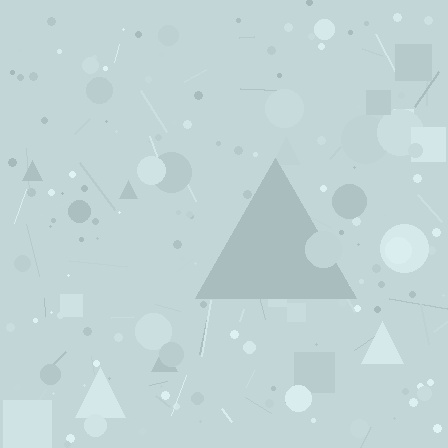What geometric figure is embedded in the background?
A triangle is embedded in the background.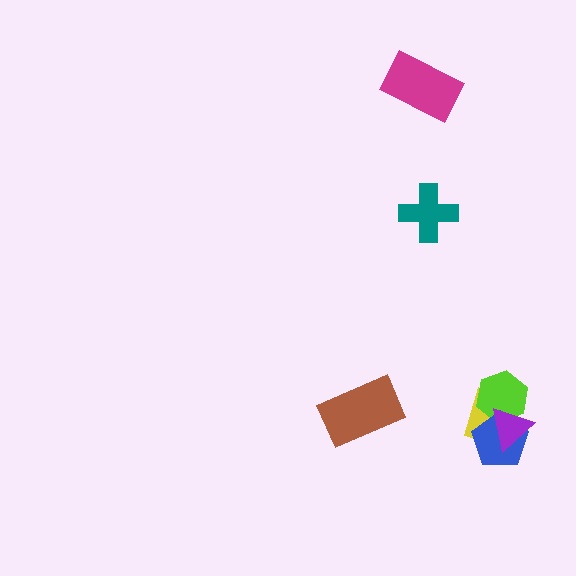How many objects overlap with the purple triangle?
3 objects overlap with the purple triangle.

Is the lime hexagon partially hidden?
Yes, it is partially covered by another shape.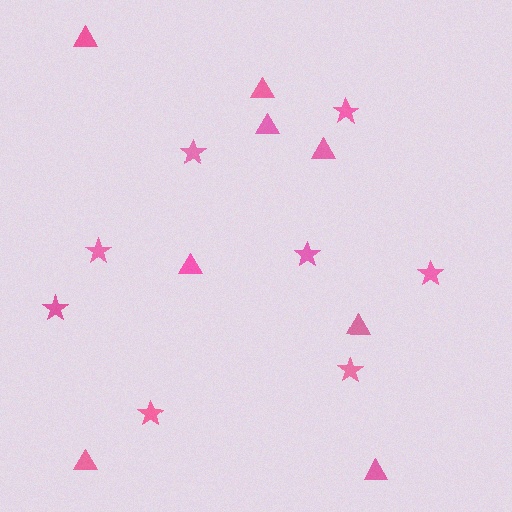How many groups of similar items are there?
There are 2 groups: one group of stars (8) and one group of triangles (8).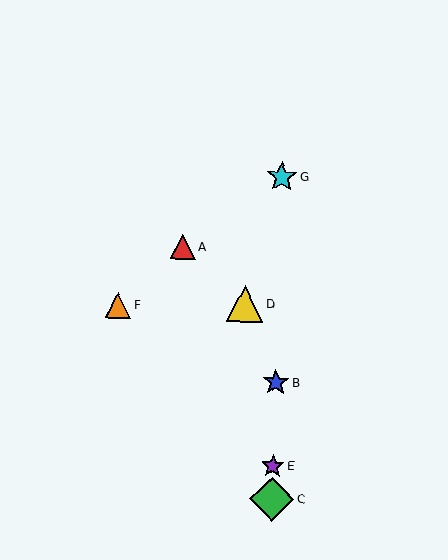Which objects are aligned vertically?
Objects B, C, E, G are aligned vertically.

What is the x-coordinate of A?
Object A is at x≈183.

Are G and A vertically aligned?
No, G is at x≈282 and A is at x≈183.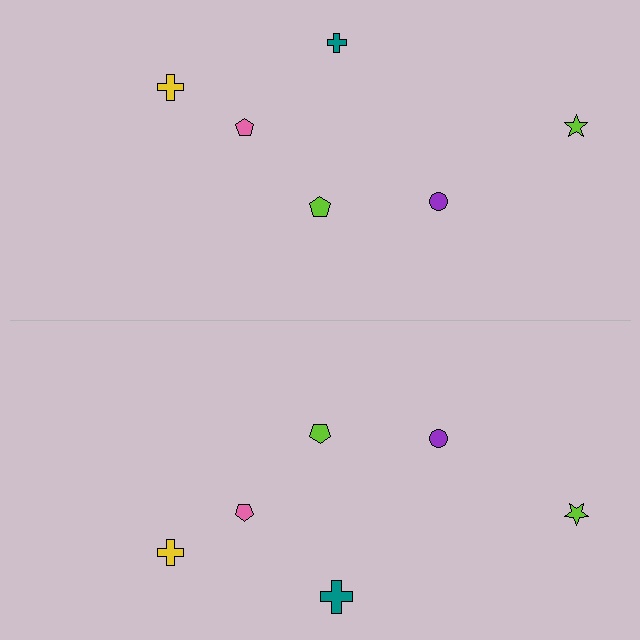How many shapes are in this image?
There are 12 shapes in this image.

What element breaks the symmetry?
The teal cross on the bottom side has a different size than its mirror counterpart.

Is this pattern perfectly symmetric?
No, the pattern is not perfectly symmetric. The teal cross on the bottom side has a different size than its mirror counterpart.